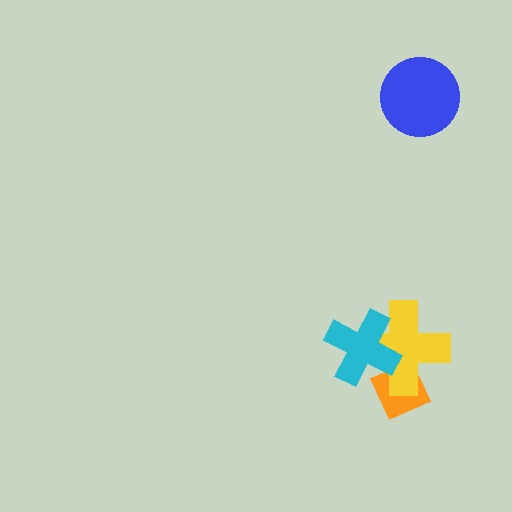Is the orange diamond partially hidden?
Yes, it is partially covered by another shape.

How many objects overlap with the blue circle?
0 objects overlap with the blue circle.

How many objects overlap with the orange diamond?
2 objects overlap with the orange diamond.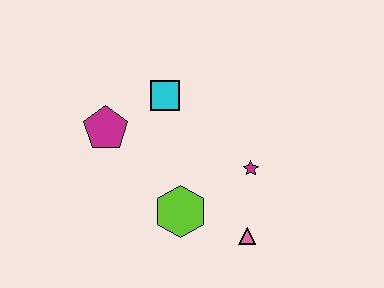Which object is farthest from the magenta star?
The magenta pentagon is farthest from the magenta star.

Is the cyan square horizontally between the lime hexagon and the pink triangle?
No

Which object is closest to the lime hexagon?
The pink triangle is closest to the lime hexagon.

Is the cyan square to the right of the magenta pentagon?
Yes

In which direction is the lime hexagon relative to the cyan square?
The lime hexagon is below the cyan square.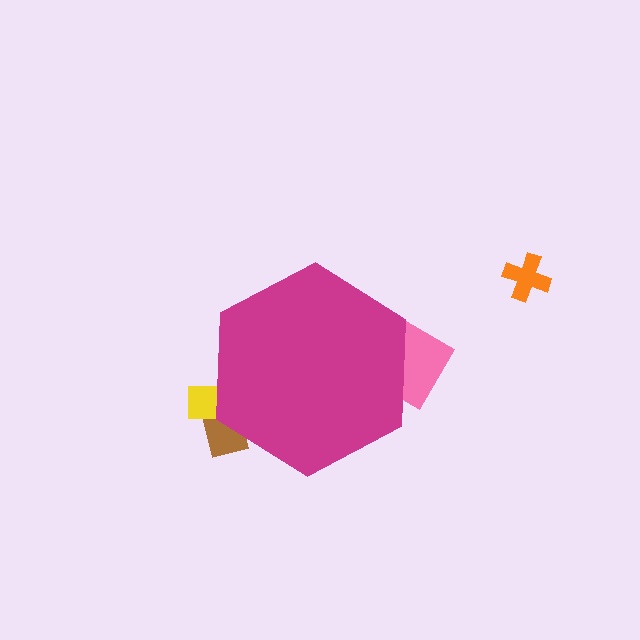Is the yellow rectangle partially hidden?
Yes, the yellow rectangle is partially hidden behind the magenta hexagon.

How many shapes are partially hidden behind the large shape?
3 shapes are partially hidden.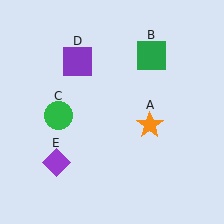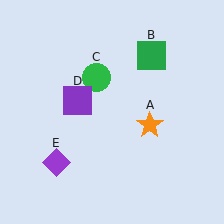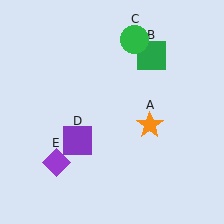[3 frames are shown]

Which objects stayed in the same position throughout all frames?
Orange star (object A) and green square (object B) and purple diamond (object E) remained stationary.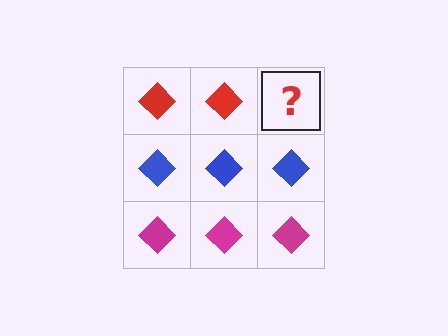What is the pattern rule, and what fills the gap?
The rule is that each row has a consistent color. The gap should be filled with a red diamond.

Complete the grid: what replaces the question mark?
The question mark should be replaced with a red diamond.